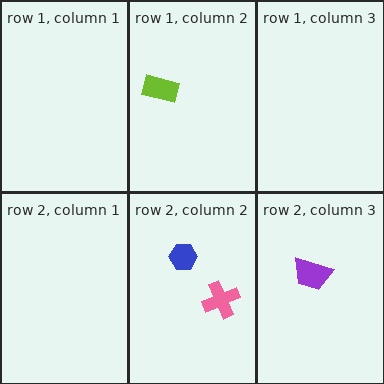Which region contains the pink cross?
The row 2, column 2 region.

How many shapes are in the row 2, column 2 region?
2.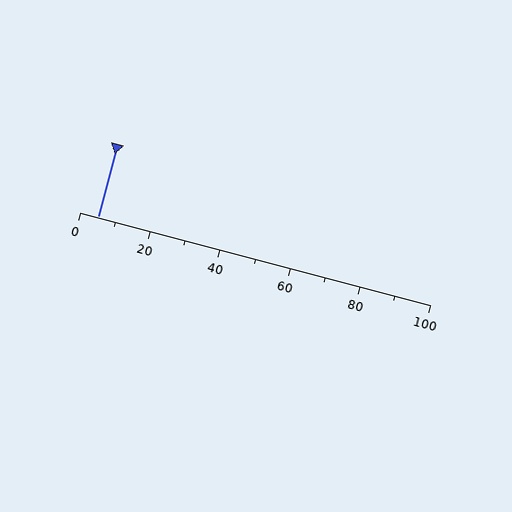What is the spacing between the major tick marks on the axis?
The major ticks are spaced 20 apart.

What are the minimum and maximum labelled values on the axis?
The axis runs from 0 to 100.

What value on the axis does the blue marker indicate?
The marker indicates approximately 5.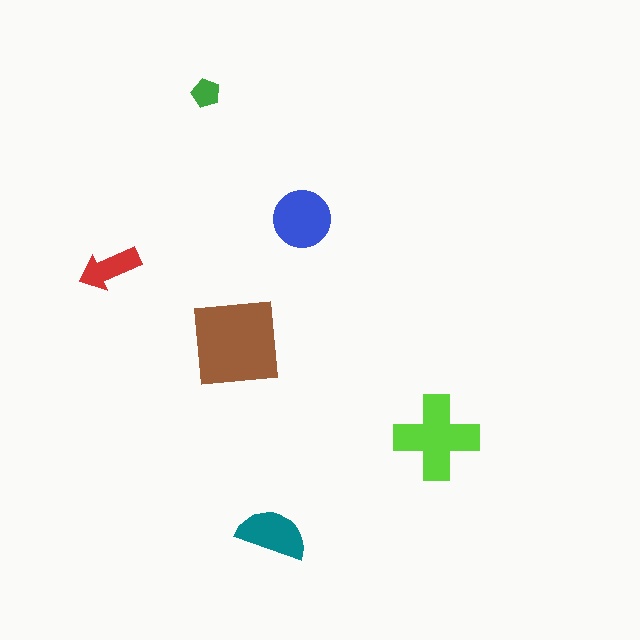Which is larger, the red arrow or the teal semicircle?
The teal semicircle.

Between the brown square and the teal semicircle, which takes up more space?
The brown square.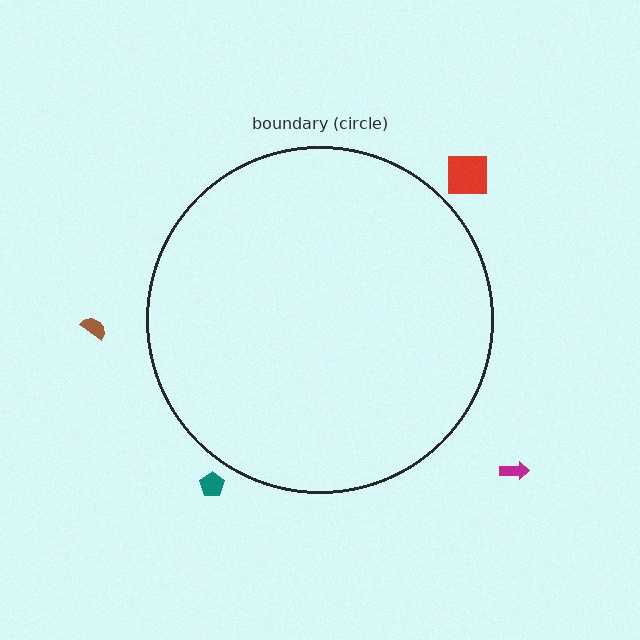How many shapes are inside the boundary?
0 inside, 4 outside.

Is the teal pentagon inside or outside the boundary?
Outside.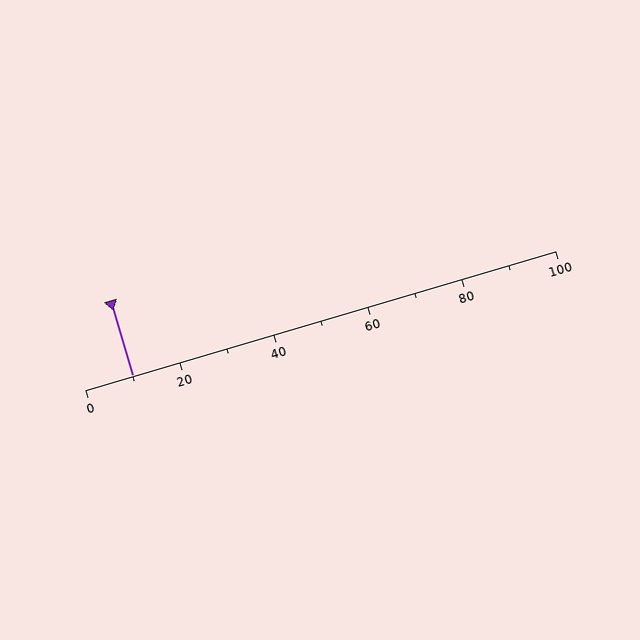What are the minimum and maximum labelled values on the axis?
The axis runs from 0 to 100.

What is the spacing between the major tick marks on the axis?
The major ticks are spaced 20 apart.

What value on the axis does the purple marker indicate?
The marker indicates approximately 10.